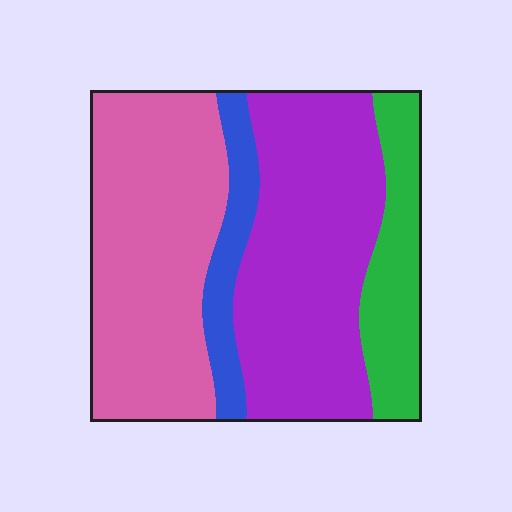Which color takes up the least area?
Blue, at roughly 10%.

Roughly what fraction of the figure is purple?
Purple takes up about three eighths (3/8) of the figure.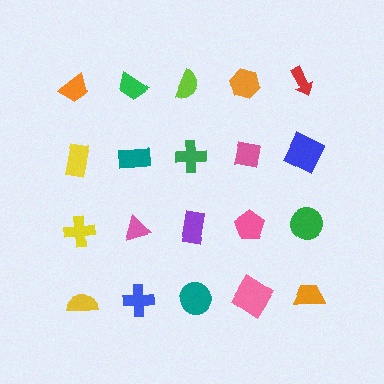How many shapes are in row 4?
5 shapes.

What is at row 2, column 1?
A yellow rectangle.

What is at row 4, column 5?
An orange trapezoid.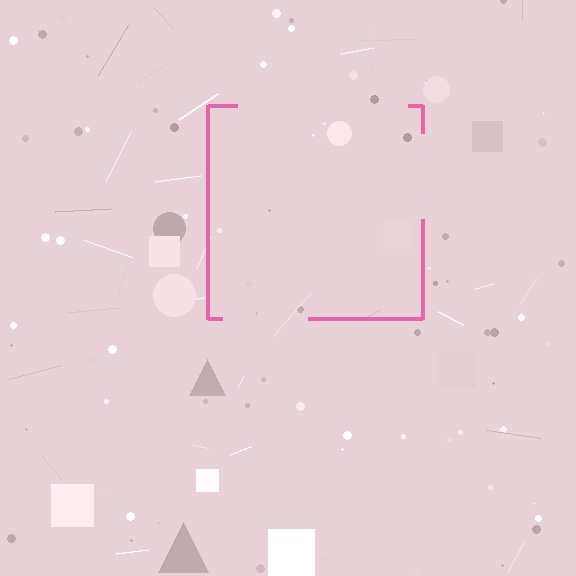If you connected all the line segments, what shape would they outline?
They would outline a square.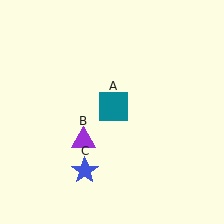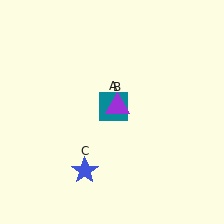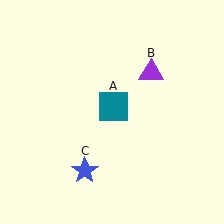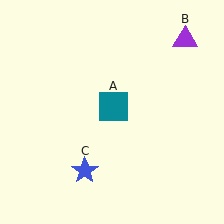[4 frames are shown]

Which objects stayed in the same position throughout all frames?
Teal square (object A) and blue star (object C) remained stationary.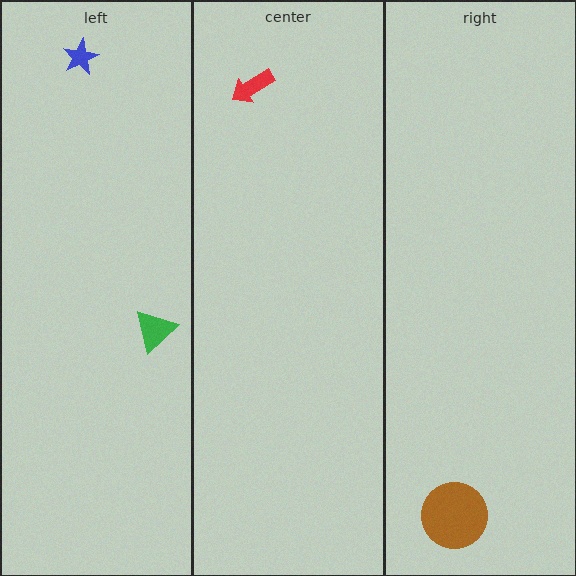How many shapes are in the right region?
1.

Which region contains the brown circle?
The right region.